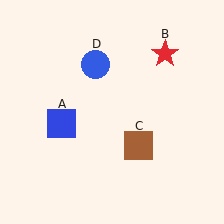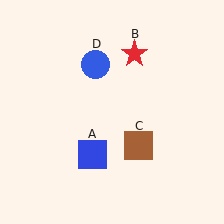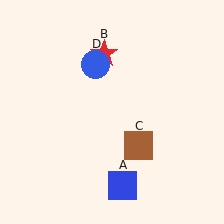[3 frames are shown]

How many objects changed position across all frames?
2 objects changed position: blue square (object A), red star (object B).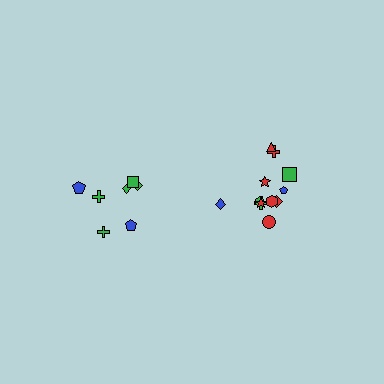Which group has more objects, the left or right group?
The right group.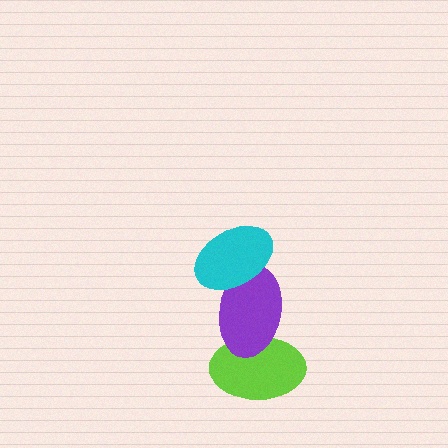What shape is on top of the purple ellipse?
The cyan ellipse is on top of the purple ellipse.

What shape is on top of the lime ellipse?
The purple ellipse is on top of the lime ellipse.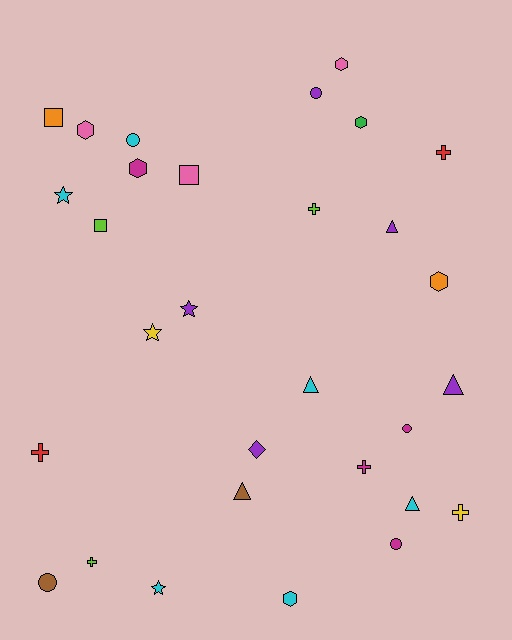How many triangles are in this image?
There are 5 triangles.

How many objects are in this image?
There are 30 objects.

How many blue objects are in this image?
There are no blue objects.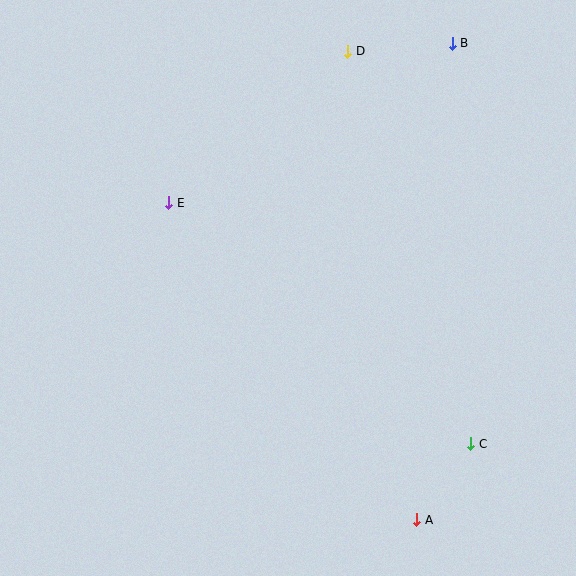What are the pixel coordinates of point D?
Point D is at (348, 51).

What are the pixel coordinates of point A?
Point A is at (417, 520).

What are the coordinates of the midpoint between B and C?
The midpoint between B and C is at (462, 244).